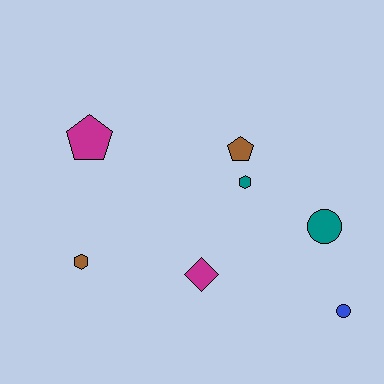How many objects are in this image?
There are 7 objects.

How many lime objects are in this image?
There are no lime objects.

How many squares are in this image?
There are no squares.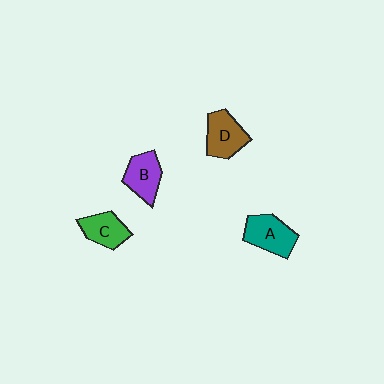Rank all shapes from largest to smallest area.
From largest to smallest: A (teal), D (brown), B (purple), C (green).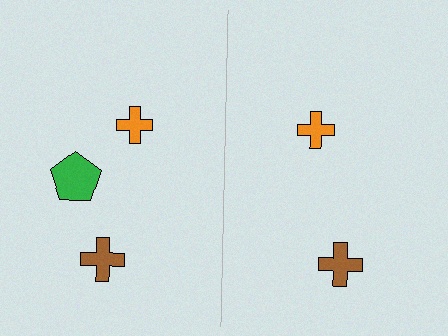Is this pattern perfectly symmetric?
No, the pattern is not perfectly symmetric. A green pentagon is missing from the right side.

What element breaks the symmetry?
A green pentagon is missing from the right side.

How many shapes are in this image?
There are 5 shapes in this image.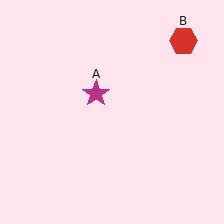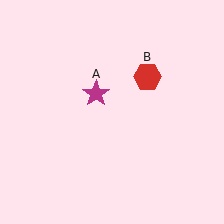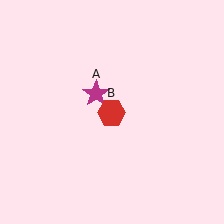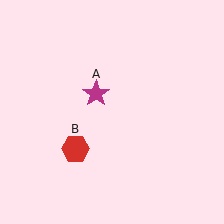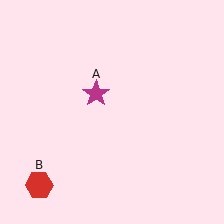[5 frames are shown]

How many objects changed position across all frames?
1 object changed position: red hexagon (object B).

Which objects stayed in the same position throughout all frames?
Magenta star (object A) remained stationary.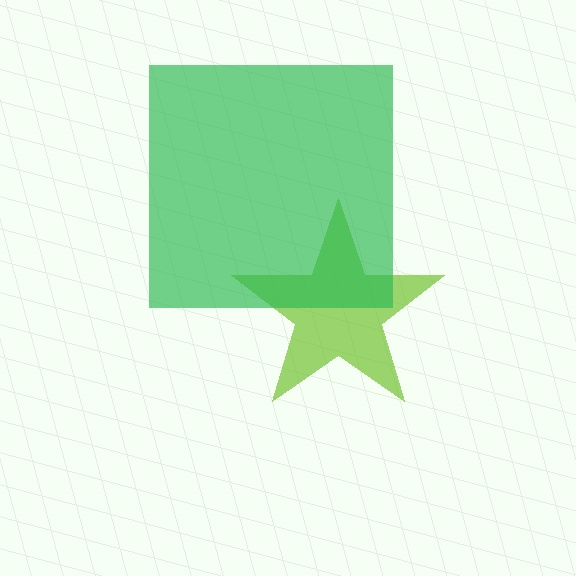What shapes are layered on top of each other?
The layered shapes are: a lime star, a green square.